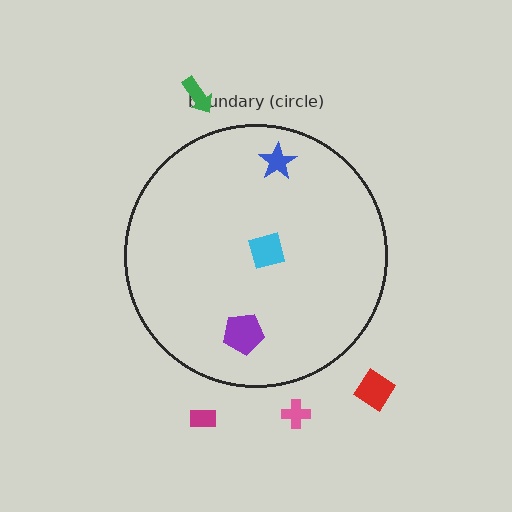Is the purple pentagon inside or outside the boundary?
Inside.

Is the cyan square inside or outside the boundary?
Inside.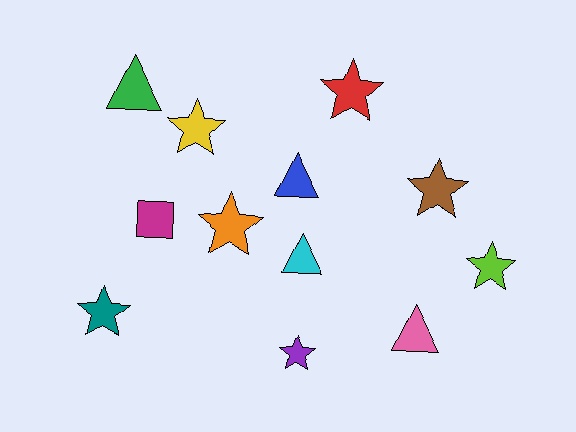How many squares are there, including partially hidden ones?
There is 1 square.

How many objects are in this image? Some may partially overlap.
There are 12 objects.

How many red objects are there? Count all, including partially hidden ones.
There is 1 red object.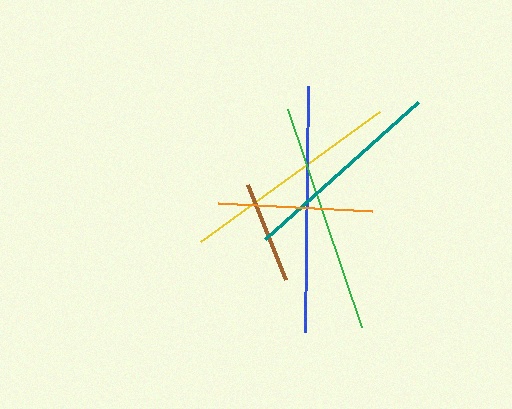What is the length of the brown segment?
The brown segment is approximately 102 pixels long.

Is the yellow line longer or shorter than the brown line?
The yellow line is longer than the brown line.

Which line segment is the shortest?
The brown line is the shortest at approximately 102 pixels.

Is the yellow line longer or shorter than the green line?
The green line is longer than the yellow line.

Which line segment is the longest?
The blue line is the longest at approximately 246 pixels.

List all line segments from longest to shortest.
From longest to shortest: blue, green, yellow, teal, orange, brown.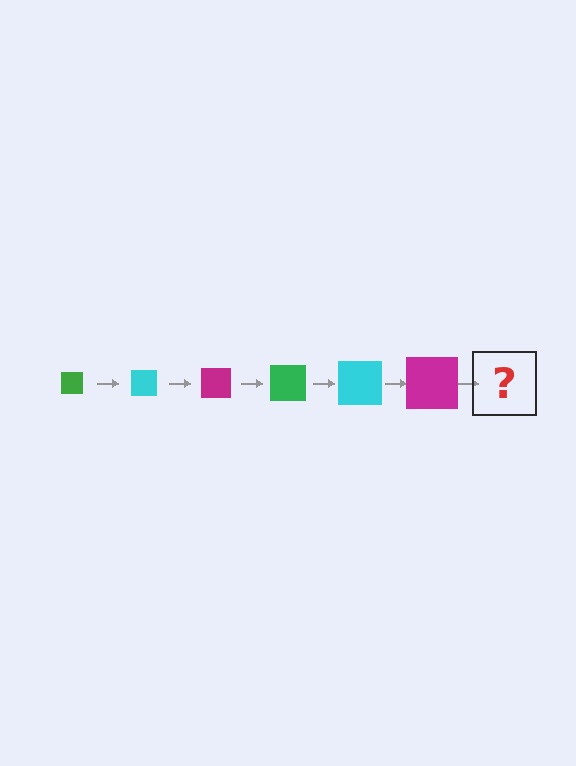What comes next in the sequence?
The next element should be a green square, larger than the previous one.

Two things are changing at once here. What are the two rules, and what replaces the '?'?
The two rules are that the square grows larger each step and the color cycles through green, cyan, and magenta. The '?' should be a green square, larger than the previous one.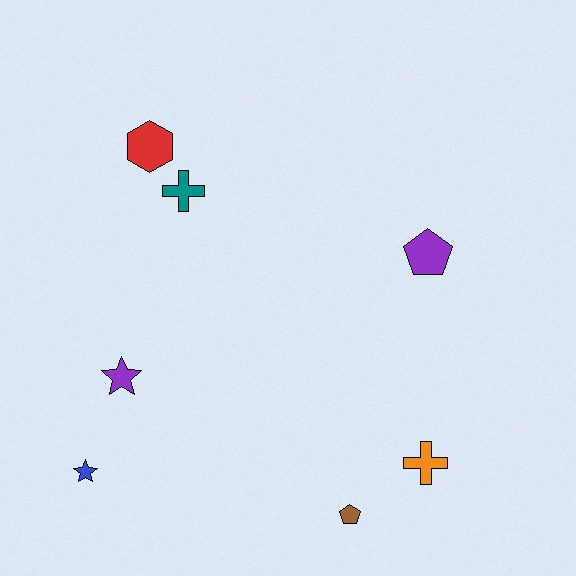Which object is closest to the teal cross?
The red hexagon is closest to the teal cross.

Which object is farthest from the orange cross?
The red hexagon is farthest from the orange cross.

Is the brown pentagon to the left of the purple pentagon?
Yes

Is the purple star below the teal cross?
Yes